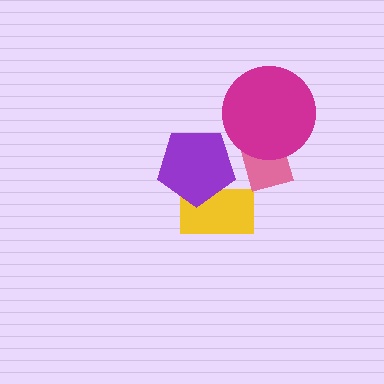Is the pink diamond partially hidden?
Yes, it is partially covered by another shape.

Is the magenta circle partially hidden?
No, no other shape covers it.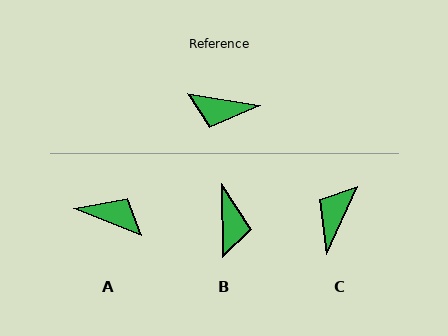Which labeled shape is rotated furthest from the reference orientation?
A, about 167 degrees away.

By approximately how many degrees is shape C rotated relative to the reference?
Approximately 105 degrees clockwise.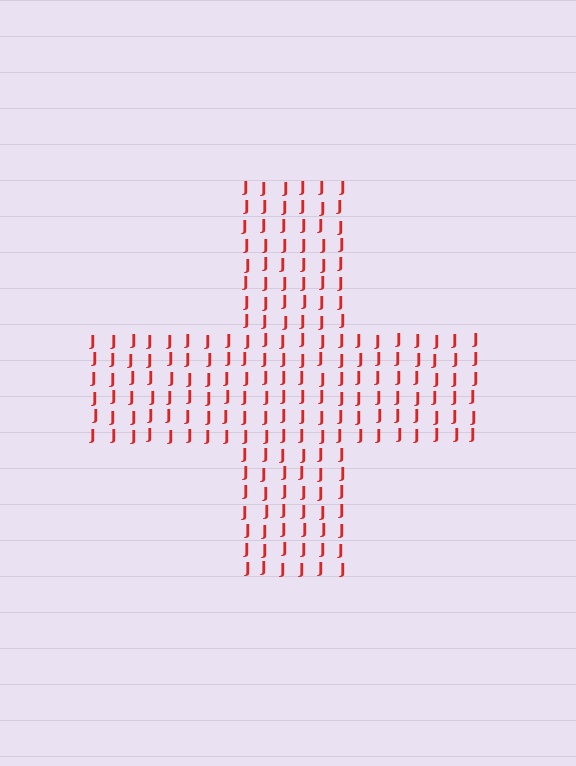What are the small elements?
The small elements are letter J's.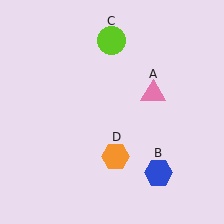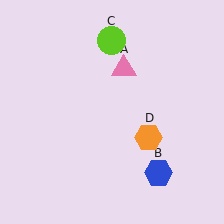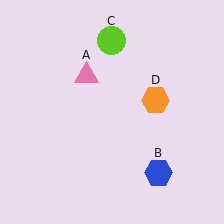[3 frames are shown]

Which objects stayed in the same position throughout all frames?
Blue hexagon (object B) and lime circle (object C) remained stationary.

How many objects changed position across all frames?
2 objects changed position: pink triangle (object A), orange hexagon (object D).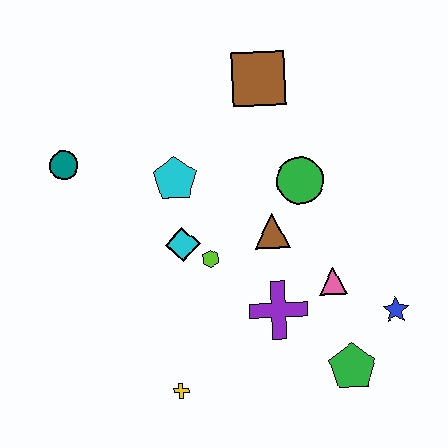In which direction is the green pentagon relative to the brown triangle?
The green pentagon is below the brown triangle.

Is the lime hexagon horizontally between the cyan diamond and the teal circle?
No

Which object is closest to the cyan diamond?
The lime hexagon is closest to the cyan diamond.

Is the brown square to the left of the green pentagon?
Yes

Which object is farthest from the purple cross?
The teal circle is farthest from the purple cross.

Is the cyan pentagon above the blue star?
Yes